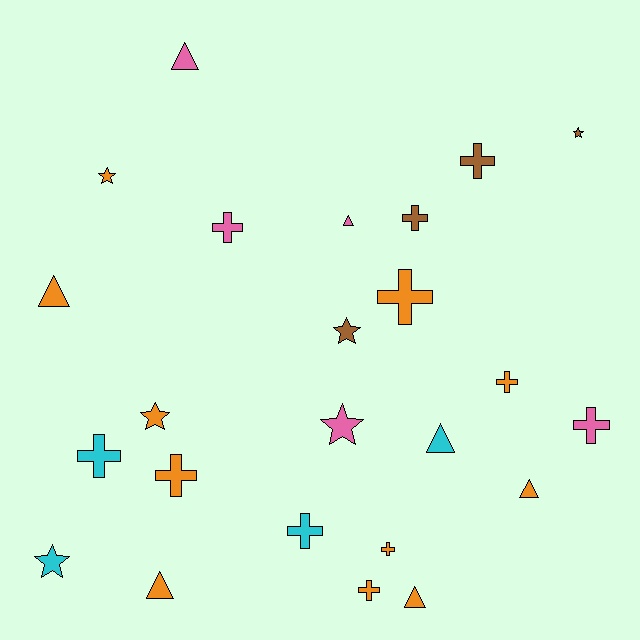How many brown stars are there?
There are 2 brown stars.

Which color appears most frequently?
Orange, with 11 objects.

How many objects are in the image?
There are 24 objects.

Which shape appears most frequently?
Cross, with 11 objects.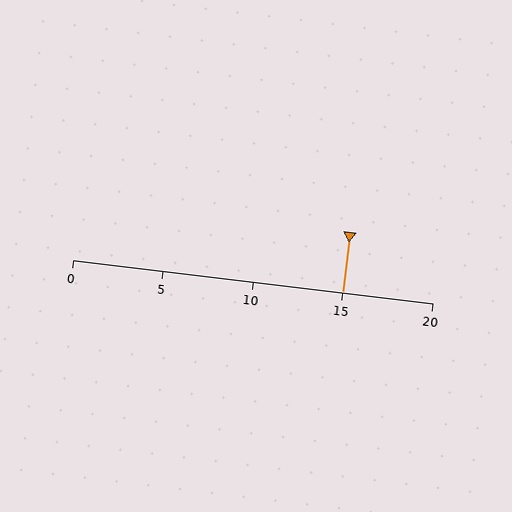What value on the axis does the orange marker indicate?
The marker indicates approximately 15.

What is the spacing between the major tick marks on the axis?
The major ticks are spaced 5 apart.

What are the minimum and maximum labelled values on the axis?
The axis runs from 0 to 20.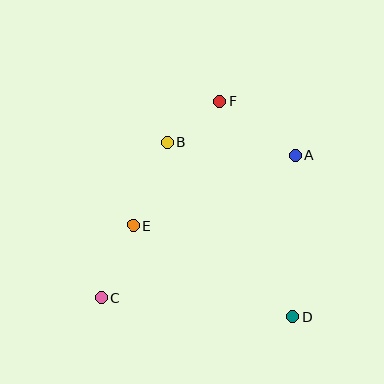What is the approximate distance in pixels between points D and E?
The distance between D and E is approximately 184 pixels.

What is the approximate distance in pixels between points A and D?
The distance between A and D is approximately 162 pixels.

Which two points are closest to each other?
Points B and F are closest to each other.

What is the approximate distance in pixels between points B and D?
The distance between B and D is approximately 215 pixels.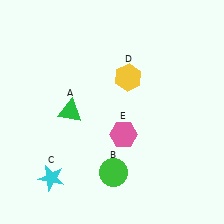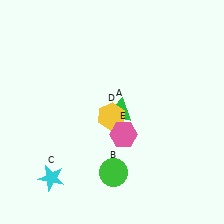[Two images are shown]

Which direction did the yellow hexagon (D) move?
The yellow hexagon (D) moved down.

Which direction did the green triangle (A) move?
The green triangle (A) moved right.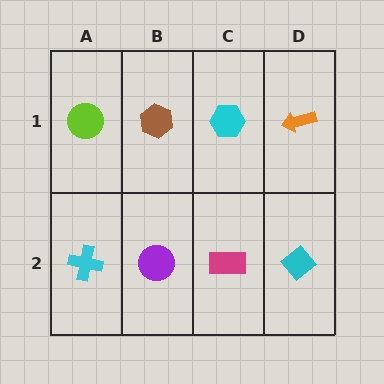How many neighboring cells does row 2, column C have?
3.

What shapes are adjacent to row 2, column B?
A brown hexagon (row 1, column B), a cyan cross (row 2, column A), a magenta rectangle (row 2, column C).